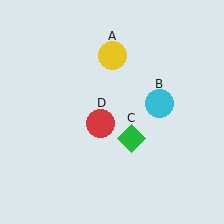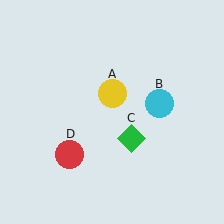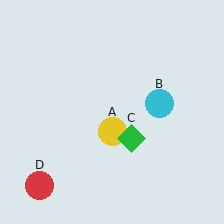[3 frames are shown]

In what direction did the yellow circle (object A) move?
The yellow circle (object A) moved down.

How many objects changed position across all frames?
2 objects changed position: yellow circle (object A), red circle (object D).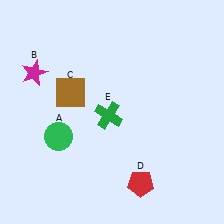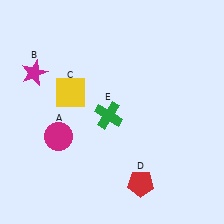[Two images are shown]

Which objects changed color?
A changed from green to magenta. C changed from brown to yellow.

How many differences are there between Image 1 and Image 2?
There are 2 differences between the two images.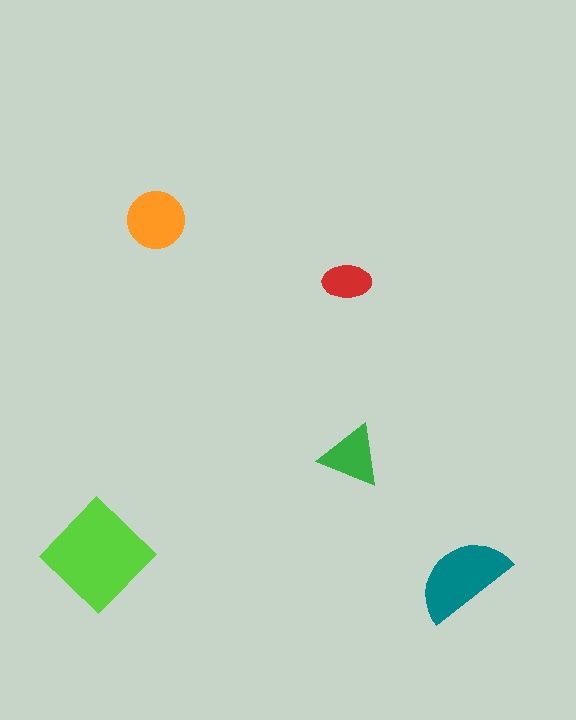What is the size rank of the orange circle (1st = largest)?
3rd.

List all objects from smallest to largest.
The red ellipse, the green triangle, the orange circle, the teal semicircle, the lime diamond.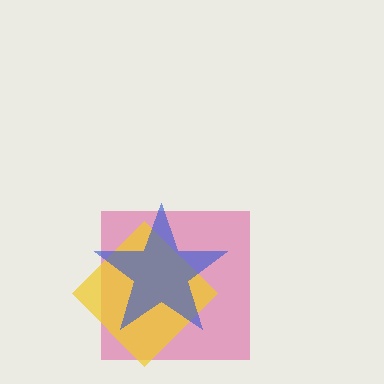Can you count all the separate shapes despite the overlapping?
Yes, there are 3 separate shapes.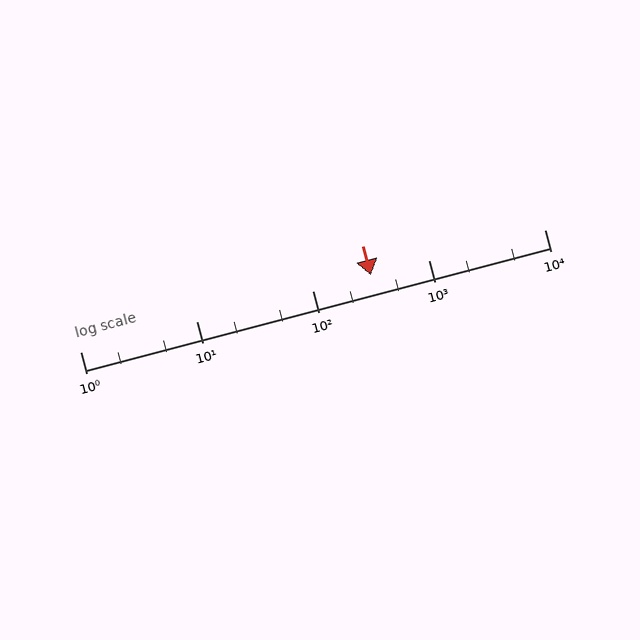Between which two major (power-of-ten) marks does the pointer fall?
The pointer is between 100 and 1000.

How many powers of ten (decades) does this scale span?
The scale spans 4 decades, from 1 to 10000.